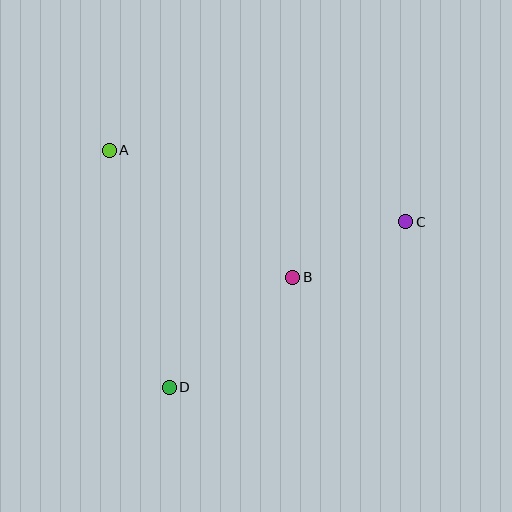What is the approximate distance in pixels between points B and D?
The distance between B and D is approximately 165 pixels.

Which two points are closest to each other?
Points B and C are closest to each other.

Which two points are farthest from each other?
Points A and C are farthest from each other.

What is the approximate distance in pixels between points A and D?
The distance between A and D is approximately 245 pixels.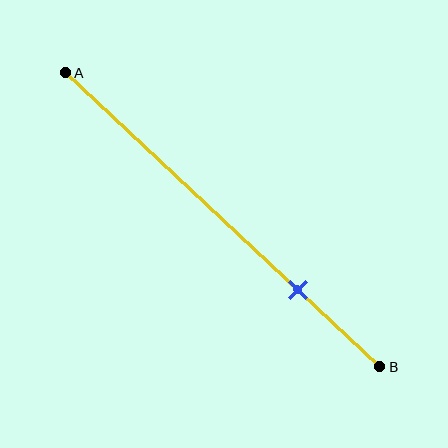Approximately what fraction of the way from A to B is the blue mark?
The blue mark is approximately 75% of the way from A to B.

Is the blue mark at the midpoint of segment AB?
No, the mark is at about 75% from A, not at the 50% midpoint.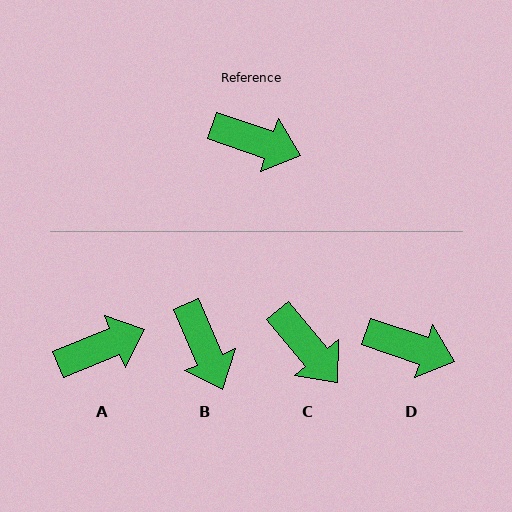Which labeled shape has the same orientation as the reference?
D.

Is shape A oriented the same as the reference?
No, it is off by about 41 degrees.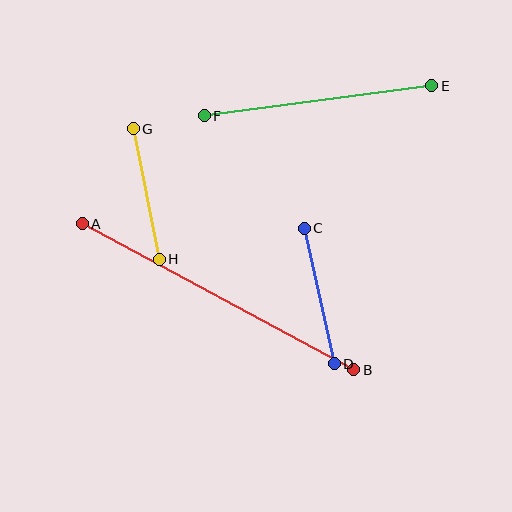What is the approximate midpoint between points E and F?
The midpoint is at approximately (318, 101) pixels.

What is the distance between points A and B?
The distance is approximately 308 pixels.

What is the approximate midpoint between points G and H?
The midpoint is at approximately (146, 194) pixels.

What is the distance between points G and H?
The distance is approximately 133 pixels.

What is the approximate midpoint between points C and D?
The midpoint is at approximately (319, 296) pixels.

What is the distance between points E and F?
The distance is approximately 229 pixels.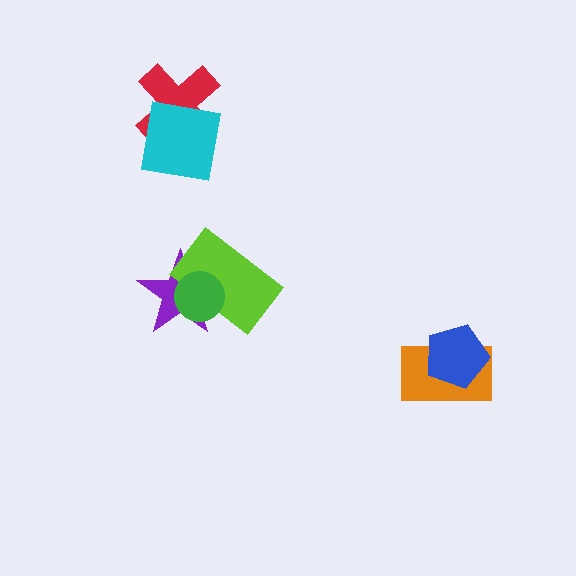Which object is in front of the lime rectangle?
The green circle is in front of the lime rectangle.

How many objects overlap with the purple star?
2 objects overlap with the purple star.